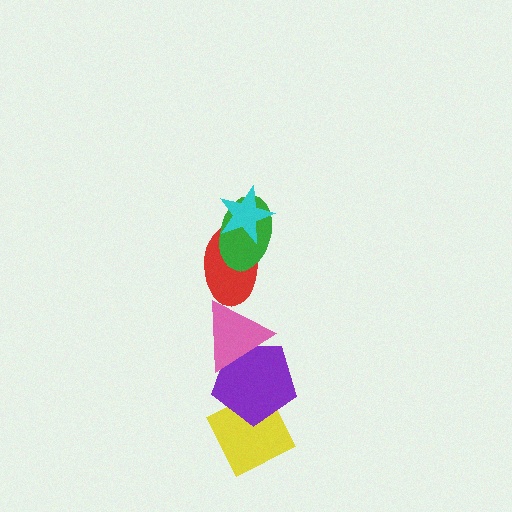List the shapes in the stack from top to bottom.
From top to bottom: the cyan star, the green ellipse, the red ellipse, the pink triangle, the purple pentagon, the yellow diamond.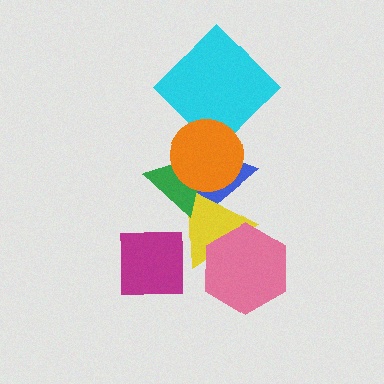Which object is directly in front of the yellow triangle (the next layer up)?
The green triangle is directly in front of the yellow triangle.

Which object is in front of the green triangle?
The orange circle is in front of the green triangle.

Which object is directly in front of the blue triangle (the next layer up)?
The yellow triangle is directly in front of the blue triangle.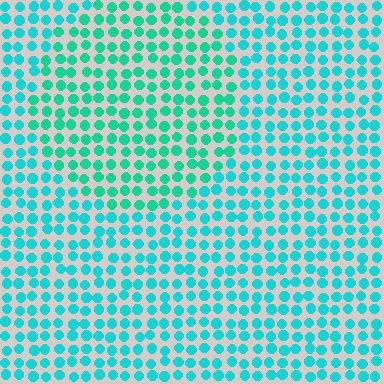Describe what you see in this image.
The image is filled with small cyan elements in a uniform arrangement. A circle-shaped region is visible where the elements are tinted to a slightly different hue, forming a subtle color boundary.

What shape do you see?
I see a circle.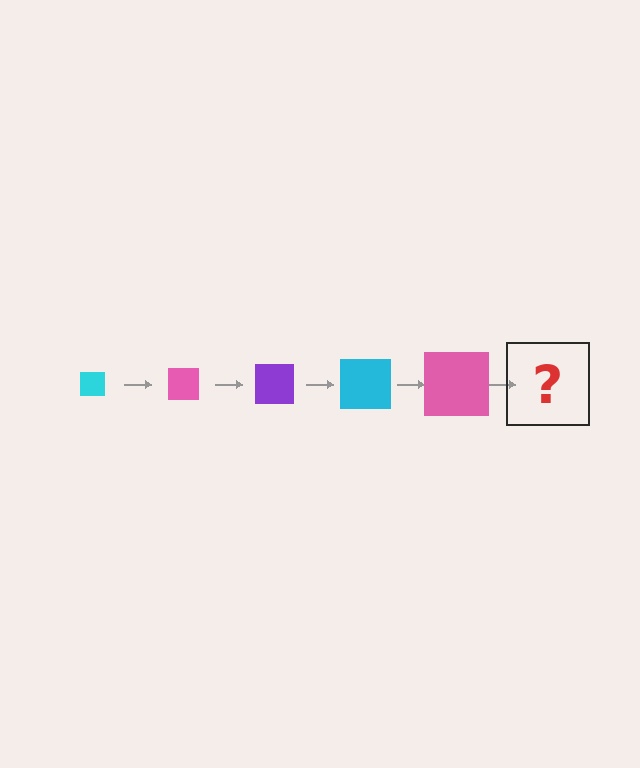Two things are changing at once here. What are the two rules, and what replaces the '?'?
The two rules are that the square grows larger each step and the color cycles through cyan, pink, and purple. The '?' should be a purple square, larger than the previous one.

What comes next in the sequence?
The next element should be a purple square, larger than the previous one.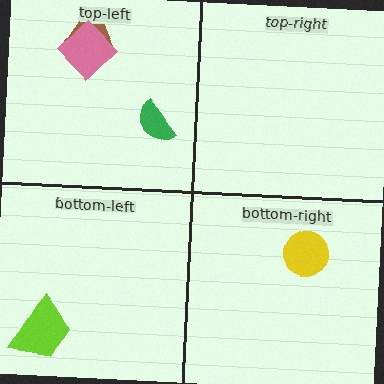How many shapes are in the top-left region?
3.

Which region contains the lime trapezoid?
The bottom-left region.